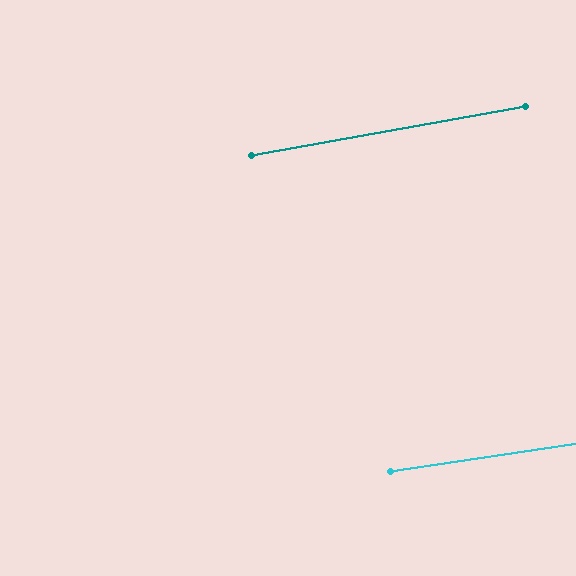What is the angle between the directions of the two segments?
Approximately 2 degrees.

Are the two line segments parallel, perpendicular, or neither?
Parallel — their directions differ by only 1.6°.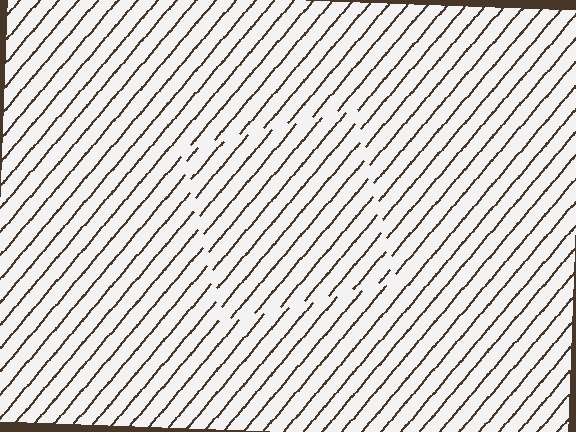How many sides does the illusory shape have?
4 sides — the line-ends trace a square.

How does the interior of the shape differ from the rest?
The interior of the shape contains the same grating, shifted by half a period — the contour is defined by the phase discontinuity where line-ends from the inner and outer gratings abut.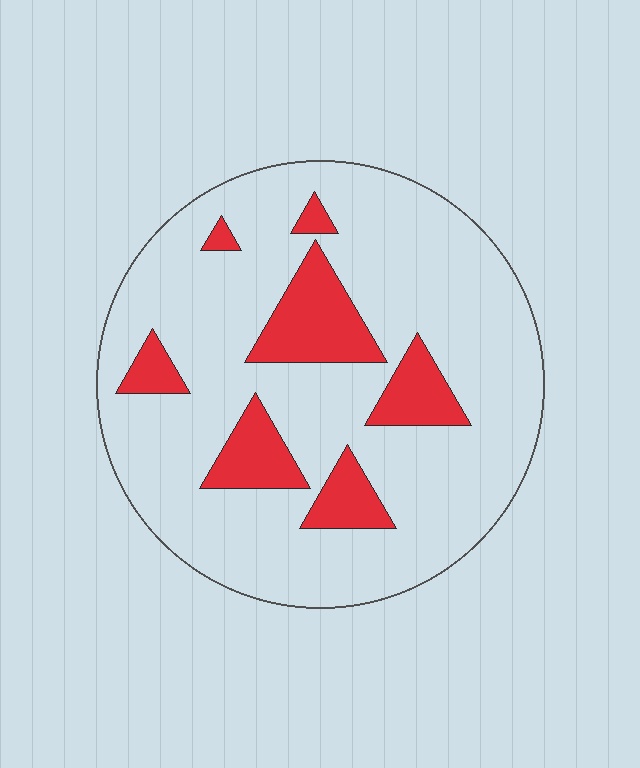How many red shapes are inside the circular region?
7.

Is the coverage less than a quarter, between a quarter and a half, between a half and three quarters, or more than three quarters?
Less than a quarter.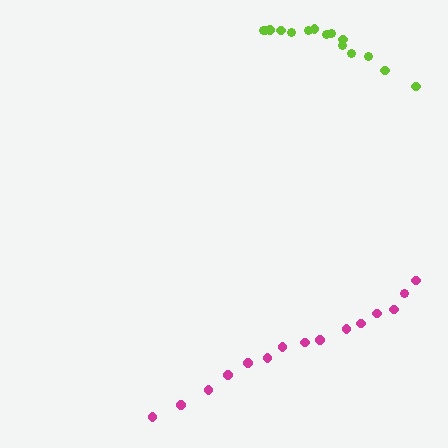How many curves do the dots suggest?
There are 2 distinct paths.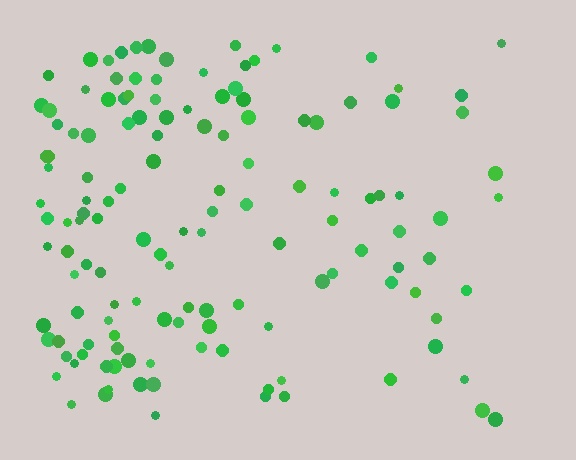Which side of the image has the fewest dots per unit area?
The right.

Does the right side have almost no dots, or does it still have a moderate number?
Still a moderate number, just noticeably fewer than the left.